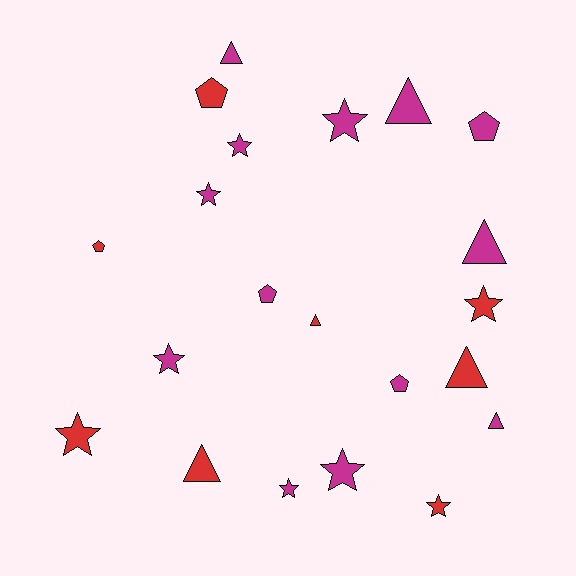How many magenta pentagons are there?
There are 3 magenta pentagons.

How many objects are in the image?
There are 21 objects.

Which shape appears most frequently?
Star, with 9 objects.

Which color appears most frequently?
Magenta, with 13 objects.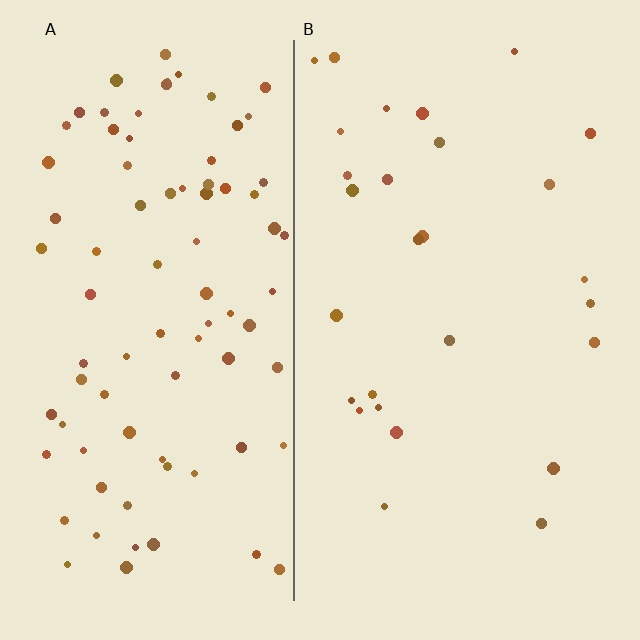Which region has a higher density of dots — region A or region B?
A (the left).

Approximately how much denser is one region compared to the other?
Approximately 3.1× — region A over region B.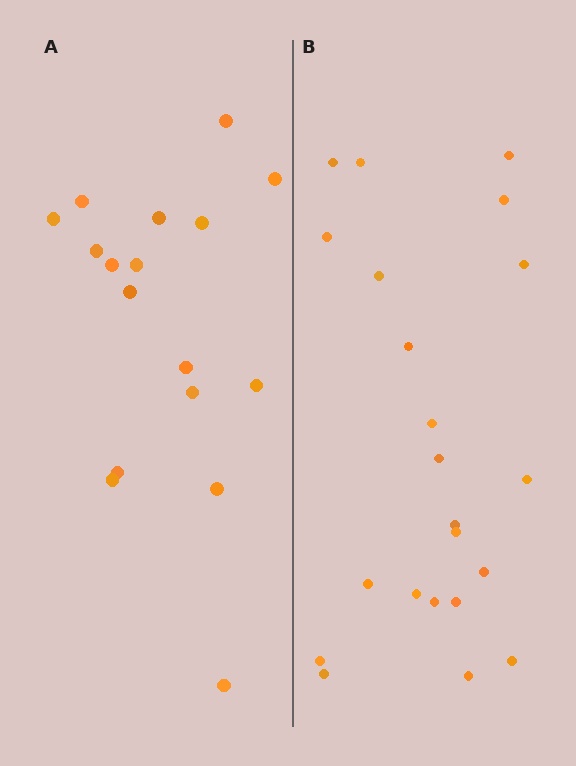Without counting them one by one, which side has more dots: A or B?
Region B (the right region) has more dots.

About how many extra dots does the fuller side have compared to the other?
Region B has about 5 more dots than region A.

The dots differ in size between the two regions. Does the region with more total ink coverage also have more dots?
No. Region A has more total ink coverage because its dots are larger, but region B actually contains more individual dots. Total area can be misleading — the number of items is what matters here.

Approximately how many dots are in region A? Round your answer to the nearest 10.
About 20 dots. (The exact count is 17, which rounds to 20.)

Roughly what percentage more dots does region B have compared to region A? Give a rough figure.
About 30% more.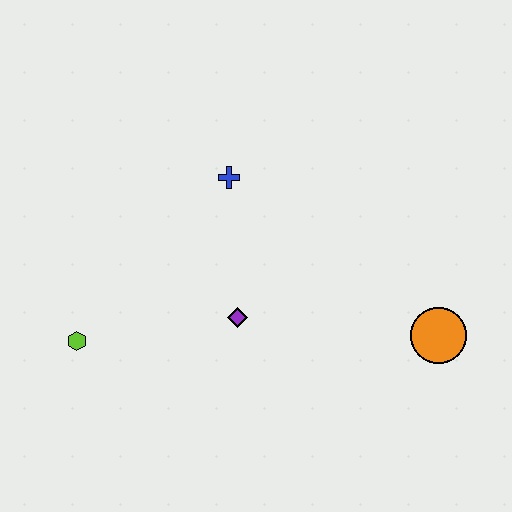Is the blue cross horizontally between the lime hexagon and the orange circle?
Yes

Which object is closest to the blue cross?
The purple diamond is closest to the blue cross.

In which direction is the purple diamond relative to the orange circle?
The purple diamond is to the left of the orange circle.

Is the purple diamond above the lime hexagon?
Yes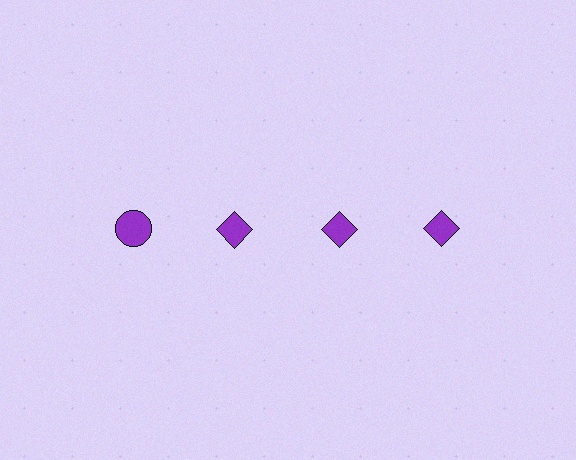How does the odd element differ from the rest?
It has a different shape: circle instead of diamond.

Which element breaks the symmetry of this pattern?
The purple circle in the top row, leftmost column breaks the symmetry. All other shapes are purple diamonds.